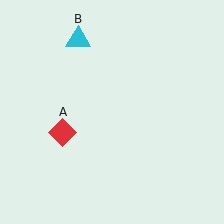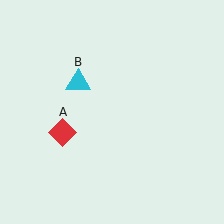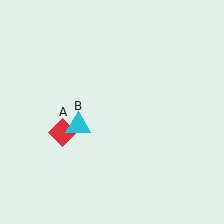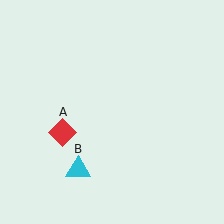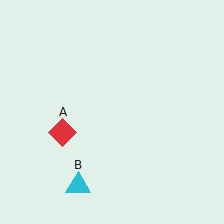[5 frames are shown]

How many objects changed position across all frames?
1 object changed position: cyan triangle (object B).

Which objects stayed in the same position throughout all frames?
Red diamond (object A) remained stationary.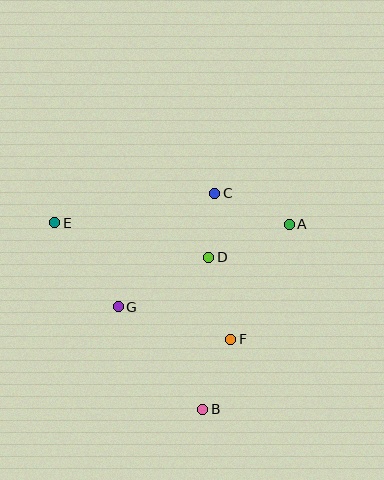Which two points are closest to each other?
Points C and D are closest to each other.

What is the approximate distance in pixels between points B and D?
The distance between B and D is approximately 152 pixels.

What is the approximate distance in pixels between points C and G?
The distance between C and G is approximately 149 pixels.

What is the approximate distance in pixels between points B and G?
The distance between B and G is approximately 133 pixels.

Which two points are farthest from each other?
Points B and E are farthest from each other.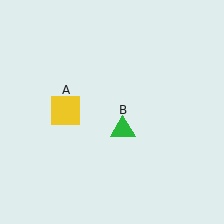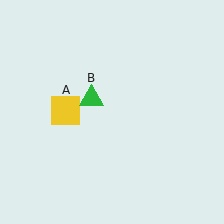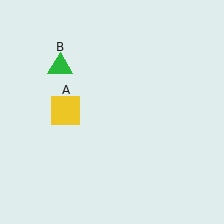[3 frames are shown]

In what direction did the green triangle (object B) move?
The green triangle (object B) moved up and to the left.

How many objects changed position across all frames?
1 object changed position: green triangle (object B).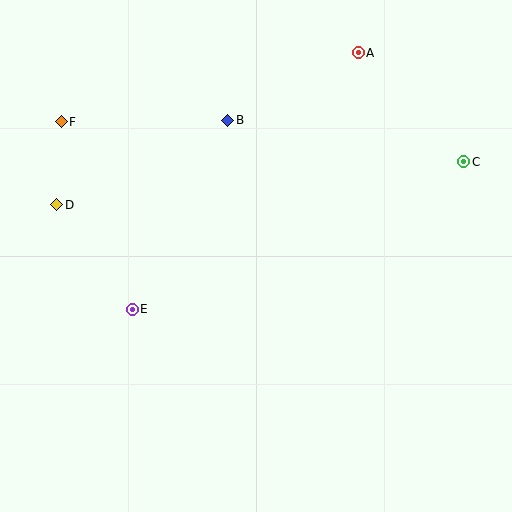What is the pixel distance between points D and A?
The distance between D and A is 338 pixels.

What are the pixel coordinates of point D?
Point D is at (57, 205).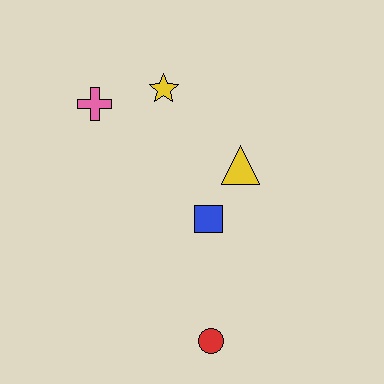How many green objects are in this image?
There are no green objects.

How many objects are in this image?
There are 5 objects.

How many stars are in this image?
There is 1 star.